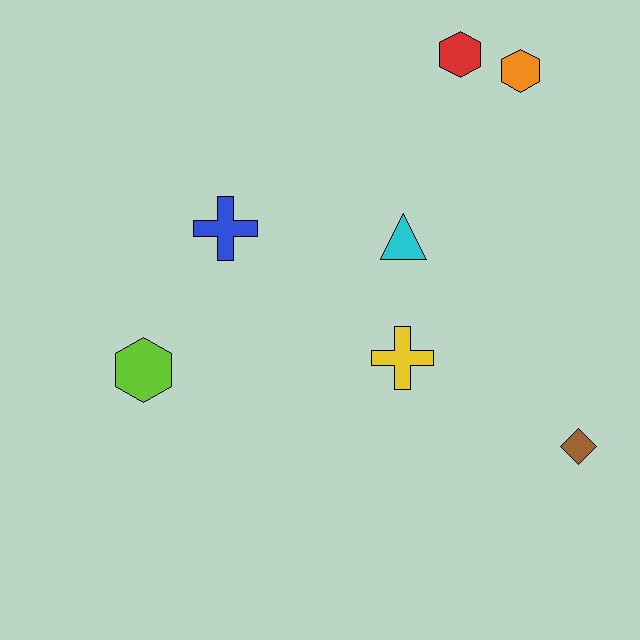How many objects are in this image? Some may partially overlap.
There are 7 objects.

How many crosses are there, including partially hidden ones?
There are 2 crosses.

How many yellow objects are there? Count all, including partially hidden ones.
There is 1 yellow object.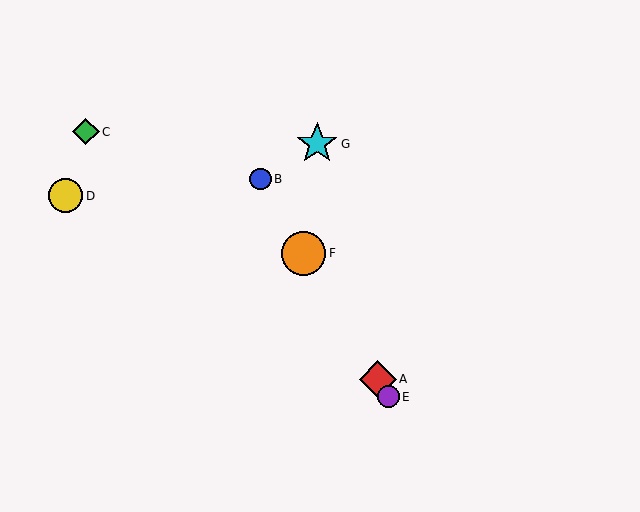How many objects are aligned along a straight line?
4 objects (A, B, E, F) are aligned along a straight line.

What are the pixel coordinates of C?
Object C is at (86, 132).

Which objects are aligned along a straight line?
Objects A, B, E, F are aligned along a straight line.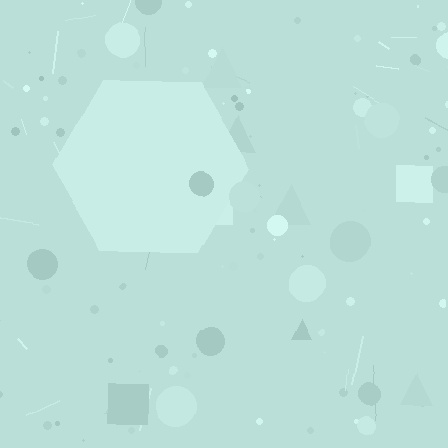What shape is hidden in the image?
A hexagon is hidden in the image.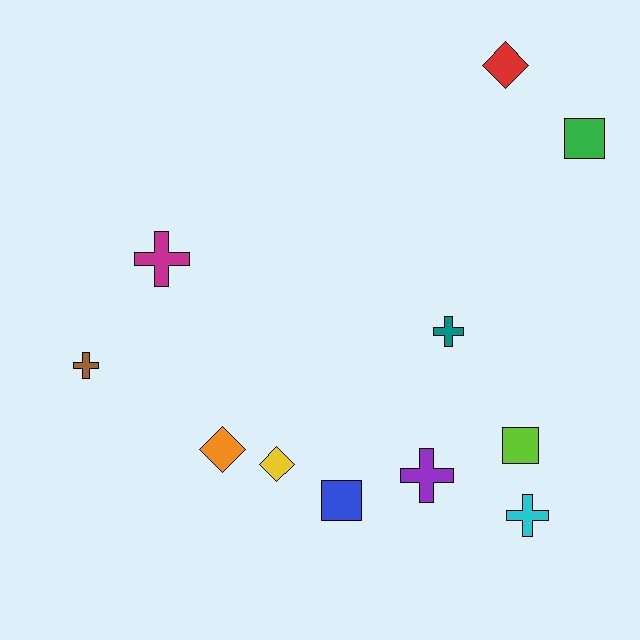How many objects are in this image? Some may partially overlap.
There are 11 objects.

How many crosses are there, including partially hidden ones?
There are 5 crosses.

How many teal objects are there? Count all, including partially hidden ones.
There is 1 teal object.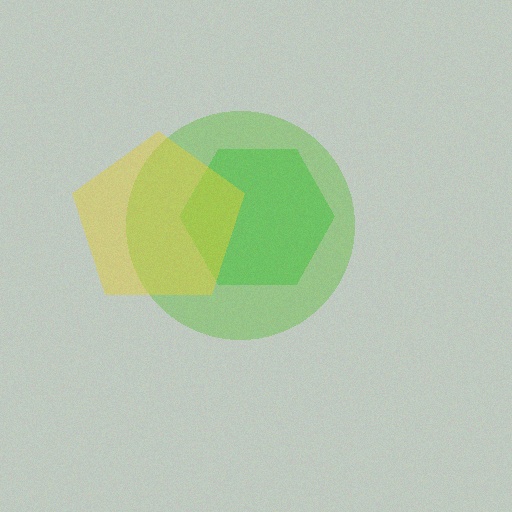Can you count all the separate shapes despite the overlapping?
Yes, there are 3 separate shapes.